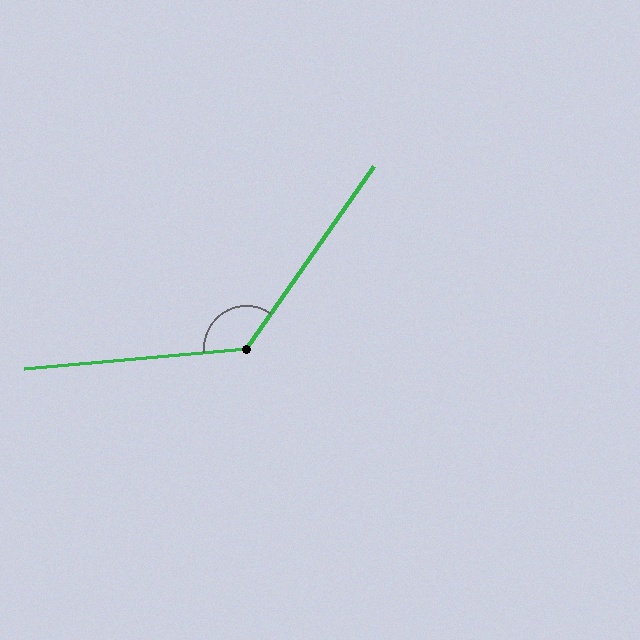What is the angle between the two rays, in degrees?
Approximately 130 degrees.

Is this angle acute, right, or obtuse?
It is obtuse.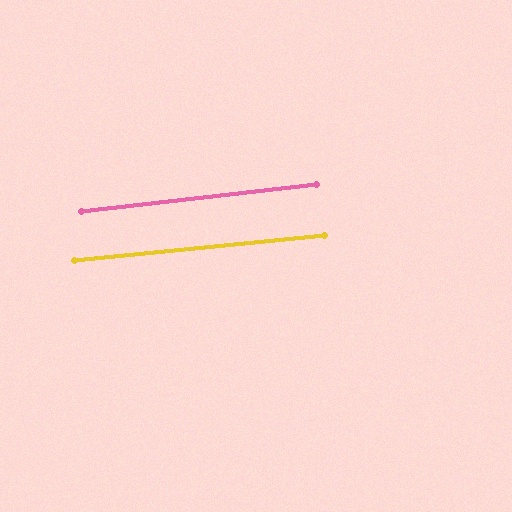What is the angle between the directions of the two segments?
Approximately 1 degree.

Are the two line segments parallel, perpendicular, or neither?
Parallel — their directions differ by only 0.8°.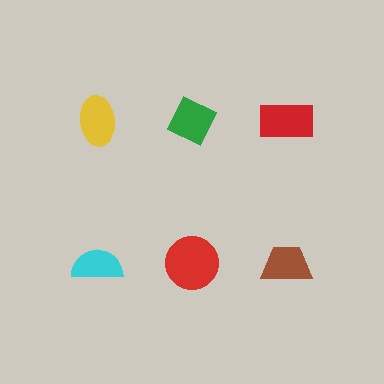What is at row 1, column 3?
A red rectangle.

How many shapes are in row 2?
3 shapes.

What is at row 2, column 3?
A brown trapezoid.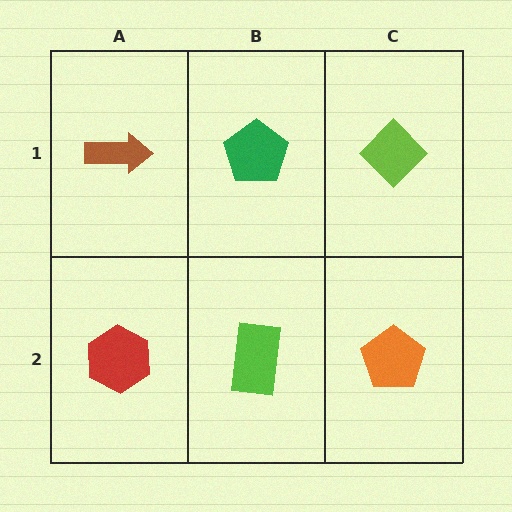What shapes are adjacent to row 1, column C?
An orange pentagon (row 2, column C), a green pentagon (row 1, column B).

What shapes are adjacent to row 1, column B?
A lime rectangle (row 2, column B), a brown arrow (row 1, column A), a lime diamond (row 1, column C).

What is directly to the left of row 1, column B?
A brown arrow.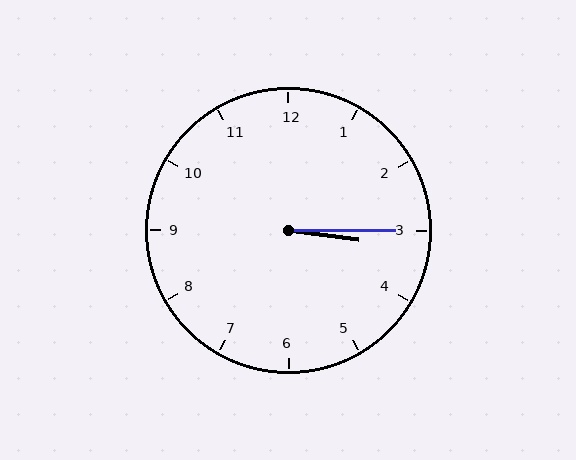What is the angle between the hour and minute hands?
Approximately 8 degrees.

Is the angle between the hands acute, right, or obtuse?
It is acute.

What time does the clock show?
3:15.